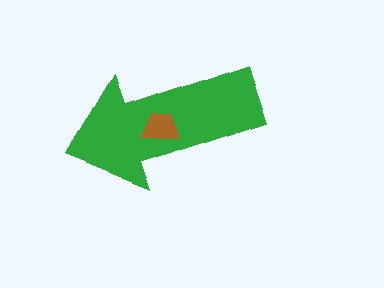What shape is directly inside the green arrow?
The brown trapezoid.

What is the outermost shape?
The green arrow.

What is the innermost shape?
The brown trapezoid.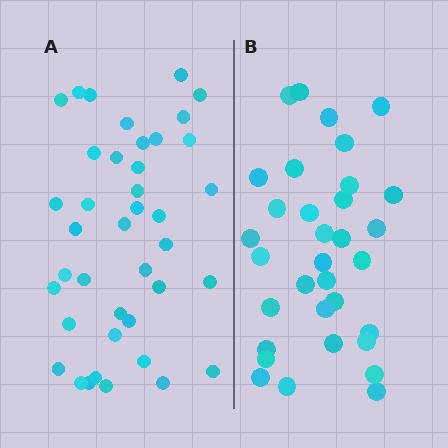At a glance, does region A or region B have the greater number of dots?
Region A (the left region) has more dots.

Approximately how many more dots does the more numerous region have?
Region A has roughly 8 or so more dots than region B.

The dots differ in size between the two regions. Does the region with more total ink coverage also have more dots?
No. Region B has more total ink coverage because its dots are larger, but region A actually contains more individual dots. Total area can be misleading — the number of items is what matters here.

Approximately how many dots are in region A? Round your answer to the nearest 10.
About 40 dots.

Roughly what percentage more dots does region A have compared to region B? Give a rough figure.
About 20% more.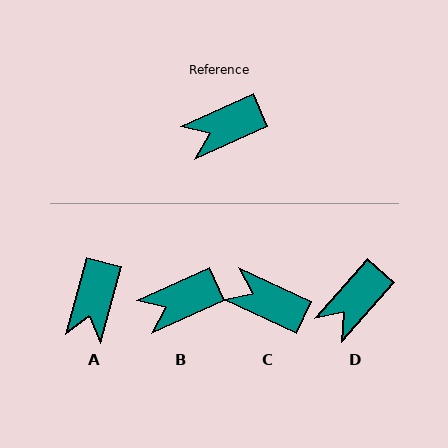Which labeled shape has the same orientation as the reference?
B.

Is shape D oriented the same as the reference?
No, it is off by about 24 degrees.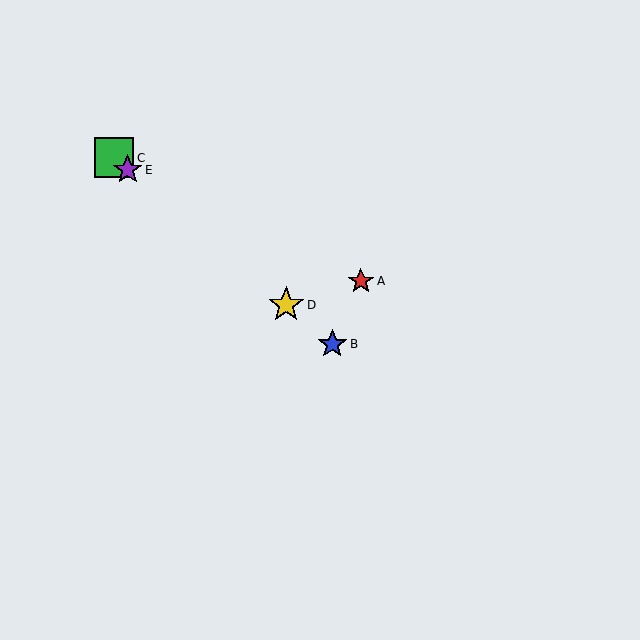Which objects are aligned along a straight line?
Objects B, C, D, E are aligned along a straight line.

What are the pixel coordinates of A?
Object A is at (361, 281).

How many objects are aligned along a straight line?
4 objects (B, C, D, E) are aligned along a straight line.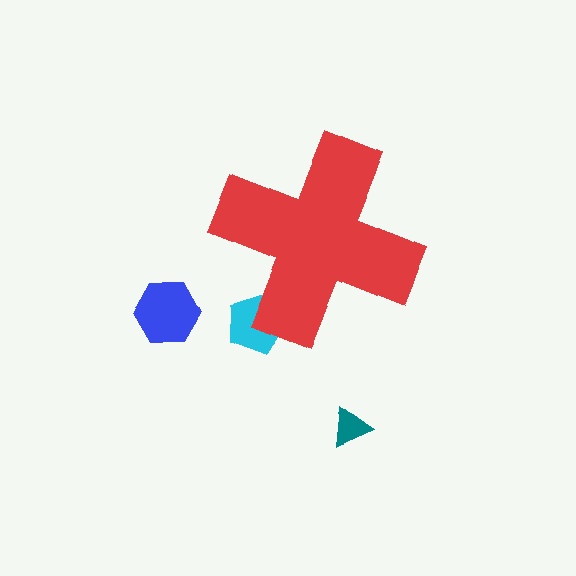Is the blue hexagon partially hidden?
No, the blue hexagon is fully visible.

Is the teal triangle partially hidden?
No, the teal triangle is fully visible.